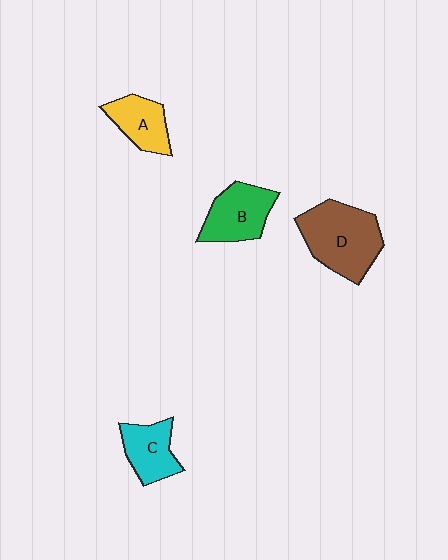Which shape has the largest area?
Shape D (brown).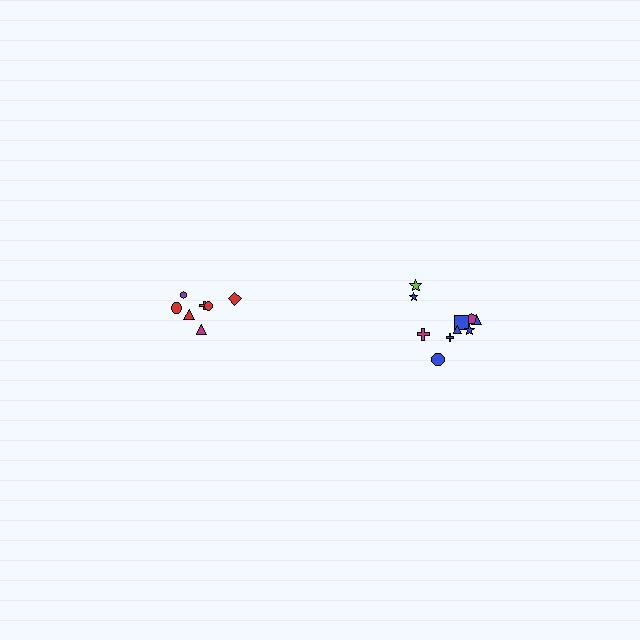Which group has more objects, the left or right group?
The right group.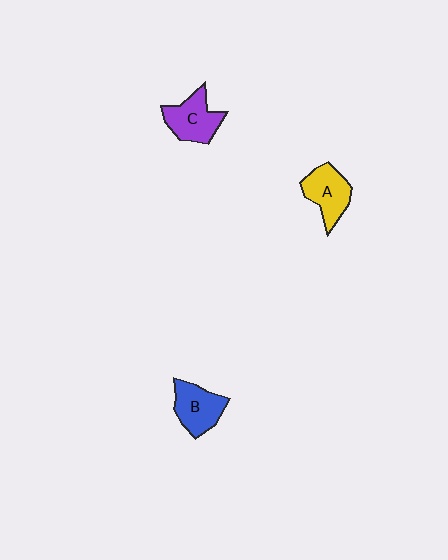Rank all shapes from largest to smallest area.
From largest to smallest: C (purple), B (blue), A (yellow).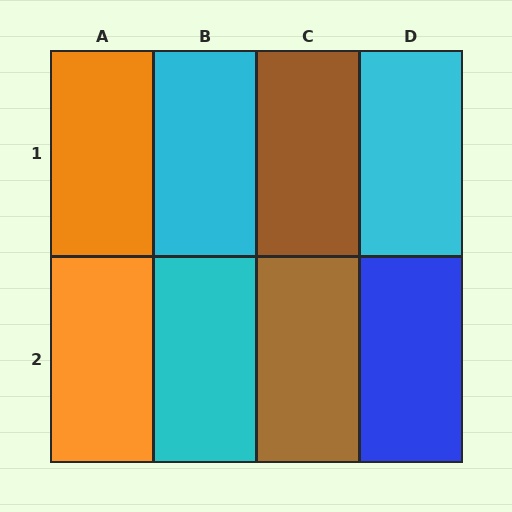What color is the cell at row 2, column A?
Orange.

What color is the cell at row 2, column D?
Blue.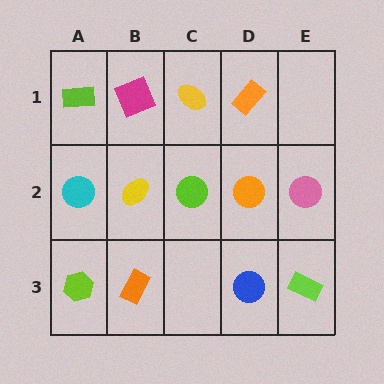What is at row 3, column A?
A lime hexagon.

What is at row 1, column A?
A lime rectangle.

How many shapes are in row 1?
4 shapes.